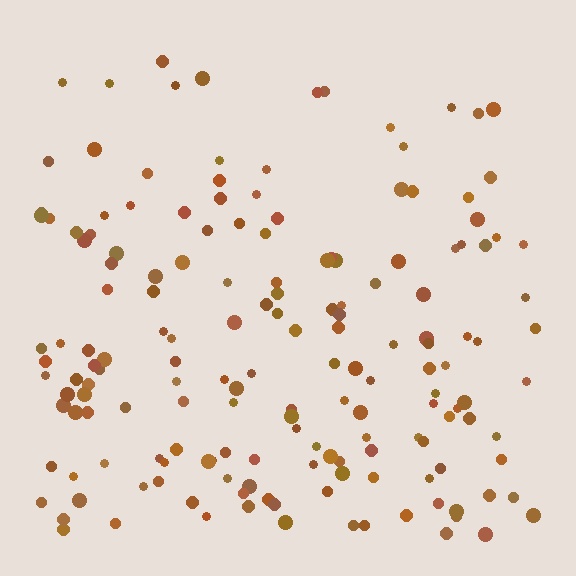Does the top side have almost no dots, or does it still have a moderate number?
Still a moderate number, just noticeably fewer than the bottom.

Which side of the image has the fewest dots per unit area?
The top.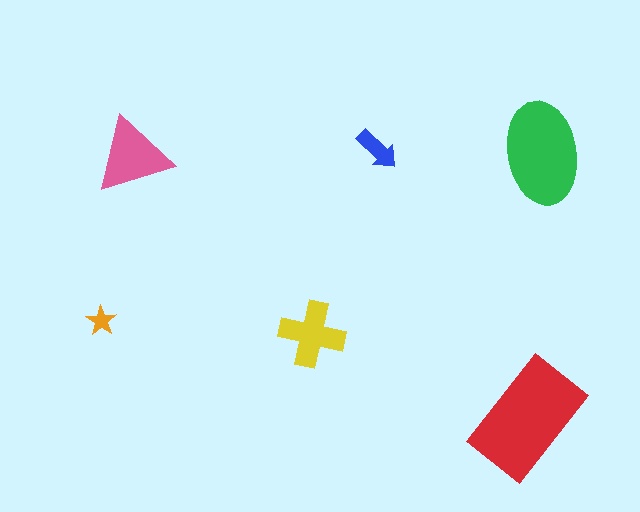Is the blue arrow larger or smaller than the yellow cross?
Smaller.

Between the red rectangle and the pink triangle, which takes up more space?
The red rectangle.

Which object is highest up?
The blue arrow is topmost.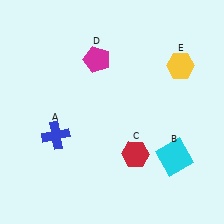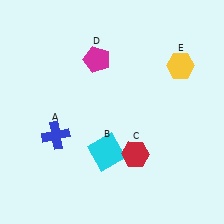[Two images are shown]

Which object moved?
The cyan square (B) moved left.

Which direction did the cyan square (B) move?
The cyan square (B) moved left.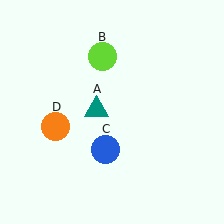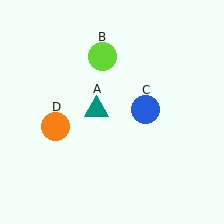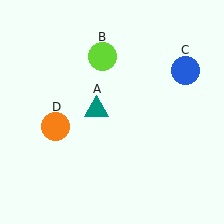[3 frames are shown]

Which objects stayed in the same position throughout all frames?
Teal triangle (object A) and lime circle (object B) and orange circle (object D) remained stationary.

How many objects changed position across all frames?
1 object changed position: blue circle (object C).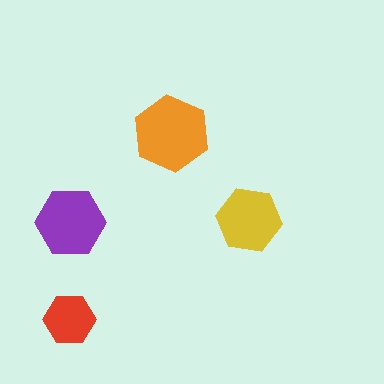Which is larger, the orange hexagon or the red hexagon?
The orange one.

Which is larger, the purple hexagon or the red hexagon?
The purple one.